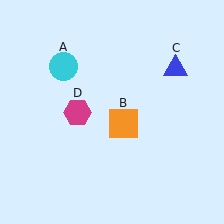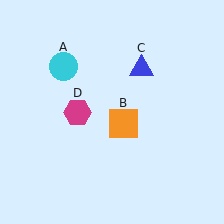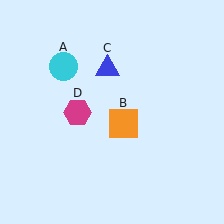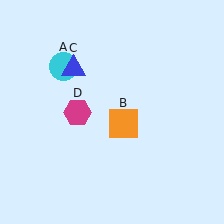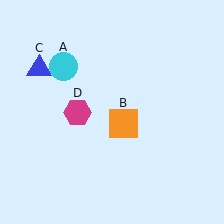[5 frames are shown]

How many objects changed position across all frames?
1 object changed position: blue triangle (object C).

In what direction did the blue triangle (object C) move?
The blue triangle (object C) moved left.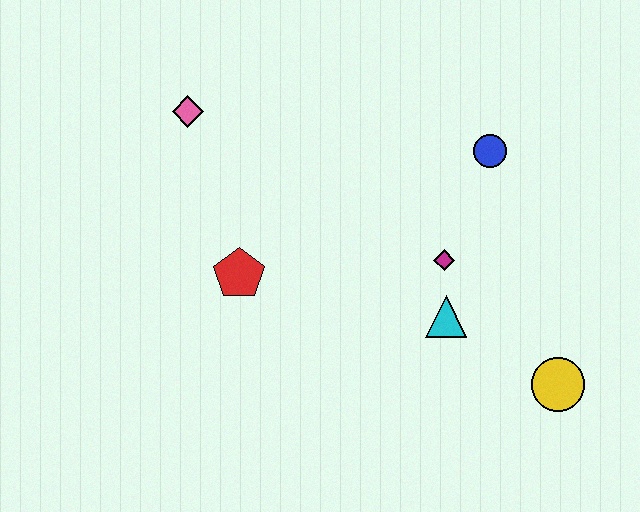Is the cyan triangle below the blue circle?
Yes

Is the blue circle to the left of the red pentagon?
No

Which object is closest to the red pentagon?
The pink diamond is closest to the red pentagon.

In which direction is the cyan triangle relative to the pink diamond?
The cyan triangle is to the right of the pink diamond.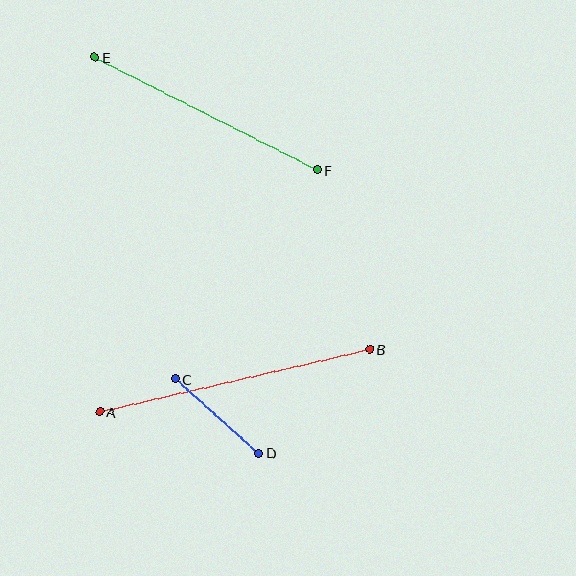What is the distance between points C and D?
The distance is approximately 112 pixels.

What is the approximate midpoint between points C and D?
The midpoint is at approximately (217, 416) pixels.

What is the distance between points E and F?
The distance is approximately 250 pixels.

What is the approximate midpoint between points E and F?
The midpoint is at approximately (206, 114) pixels.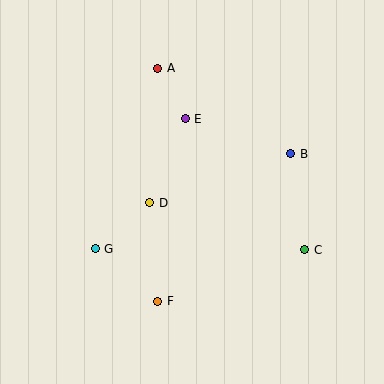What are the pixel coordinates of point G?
Point G is at (95, 249).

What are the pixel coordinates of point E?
Point E is at (185, 119).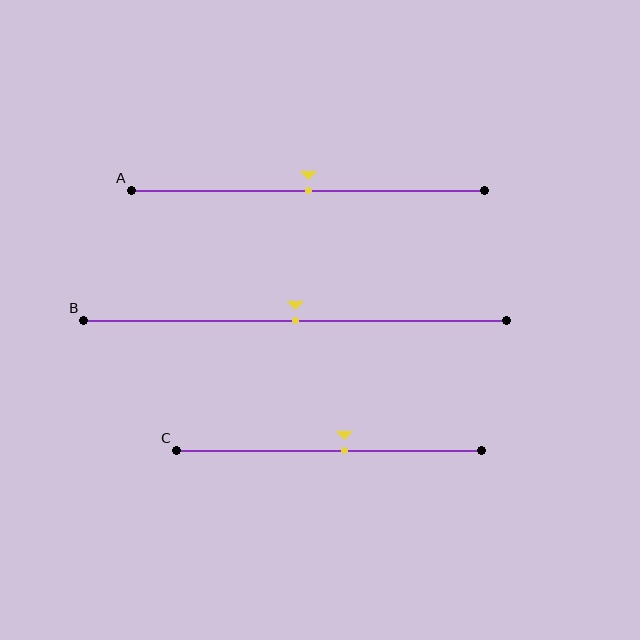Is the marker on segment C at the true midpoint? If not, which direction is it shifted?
No, the marker on segment C is shifted to the right by about 5% of the segment length.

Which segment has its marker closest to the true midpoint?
Segment A has its marker closest to the true midpoint.